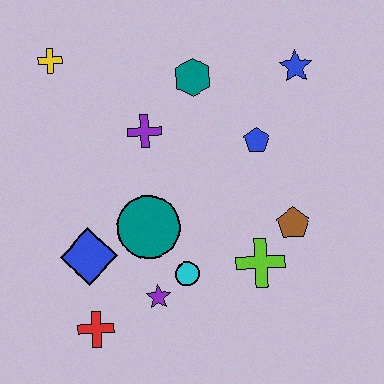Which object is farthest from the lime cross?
The yellow cross is farthest from the lime cross.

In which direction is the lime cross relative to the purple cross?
The lime cross is below the purple cross.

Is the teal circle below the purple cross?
Yes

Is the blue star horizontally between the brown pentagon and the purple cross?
No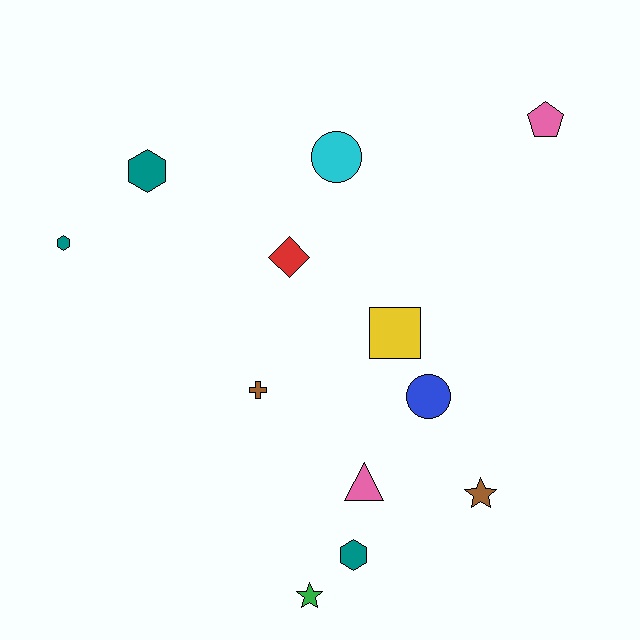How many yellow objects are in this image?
There is 1 yellow object.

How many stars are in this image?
There are 2 stars.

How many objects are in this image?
There are 12 objects.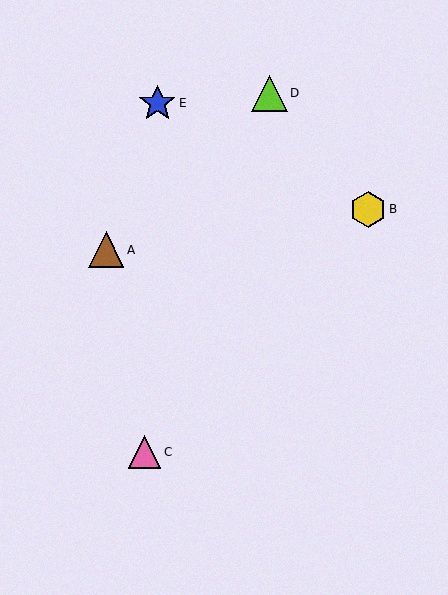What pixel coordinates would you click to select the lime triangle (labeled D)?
Click at (270, 94) to select the lime triangle D.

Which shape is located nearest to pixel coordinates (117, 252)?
The brown triangle (labeled A) at (106, 249) is nearest to that location.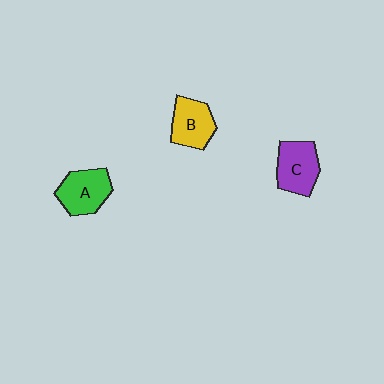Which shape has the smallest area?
Shape B (yellow).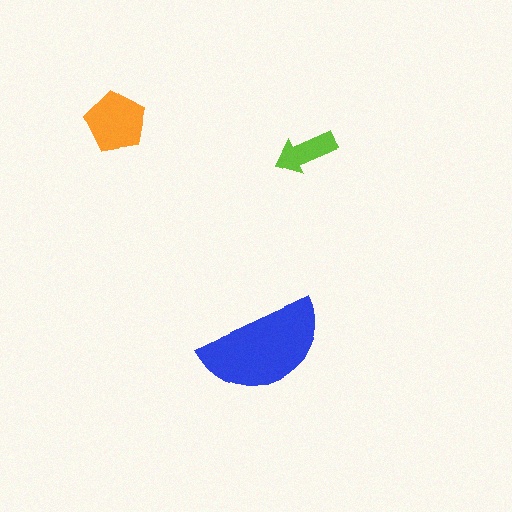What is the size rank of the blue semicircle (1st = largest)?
1st.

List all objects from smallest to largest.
The lime arrow, the orange pentagon, the blue semicircle.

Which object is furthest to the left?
The orange pentagon is leftmost.